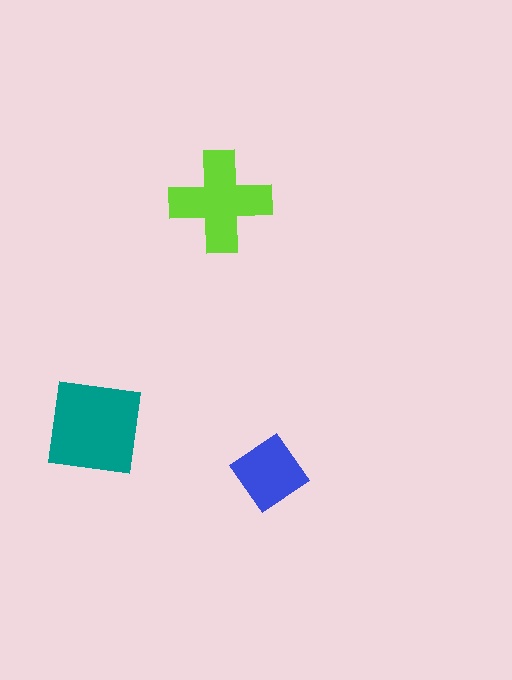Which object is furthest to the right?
The blue diamond is rightmost.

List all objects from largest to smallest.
The teal square, the lime cross, the blue diamond.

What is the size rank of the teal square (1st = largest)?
1st.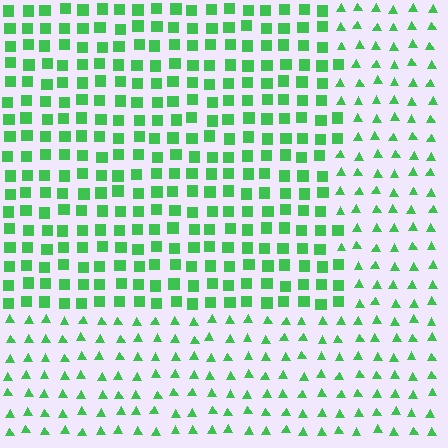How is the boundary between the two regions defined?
The boundary is defined by a change in element shape: squares inside vs. triangles outside. All elements share the same color and spacing.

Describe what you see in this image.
The image is filled with small green elements arranged in a uniform grid. A rectangle-shaped region contains squares, while the surrounding area contains triangles. The boundary is defined purely by the change in element shape.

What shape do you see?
I see a rectangle.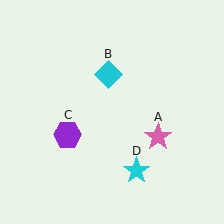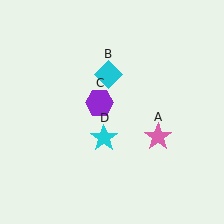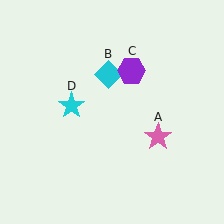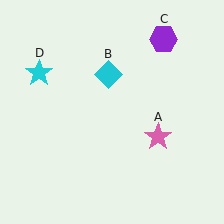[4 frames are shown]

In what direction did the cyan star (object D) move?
The cyan star (object D) moved up and to the left.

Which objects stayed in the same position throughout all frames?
Pink star (object A) and cyan diamond (object B) remained stationary.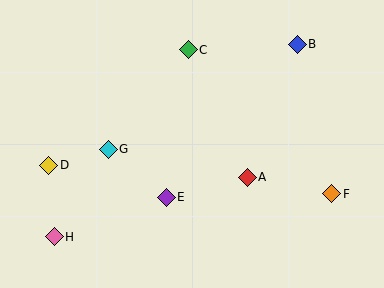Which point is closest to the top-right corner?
Point B is closest to the top-right corner.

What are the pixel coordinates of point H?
Point H is at (54, 237).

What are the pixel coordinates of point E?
Point E is at (166, 197).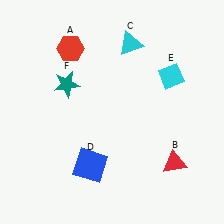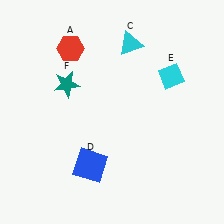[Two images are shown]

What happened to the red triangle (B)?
The red triangle (B) was removed in Image 2. It was in the bottom-right area of Image 1.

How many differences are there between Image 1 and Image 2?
There is 1 difference between the two images.